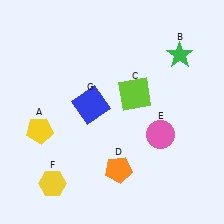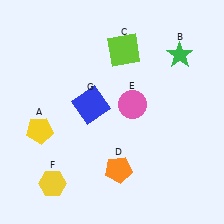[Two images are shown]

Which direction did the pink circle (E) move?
The pink circle (E) moved up.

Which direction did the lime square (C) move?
The lime square (C) moved up.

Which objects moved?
The objects that moved are: the lime square (C), the pink circle (E).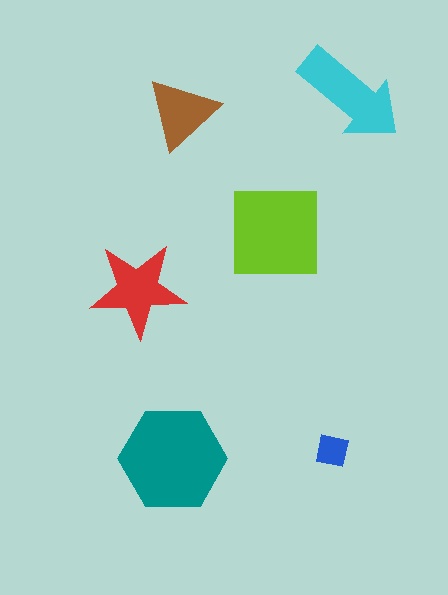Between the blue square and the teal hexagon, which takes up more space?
The teal hexagon.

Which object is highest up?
The cyan arrow is topmost.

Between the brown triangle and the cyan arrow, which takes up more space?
The cyan arrow.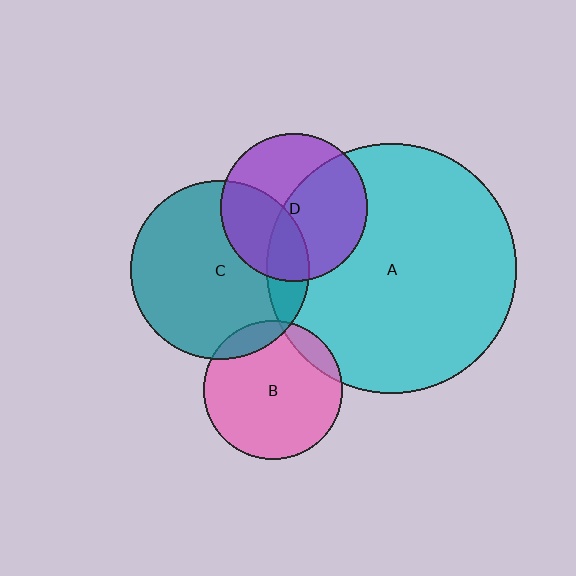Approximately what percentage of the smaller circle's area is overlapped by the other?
Approximately 35%.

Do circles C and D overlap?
Yes.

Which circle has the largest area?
Circle A (cyan).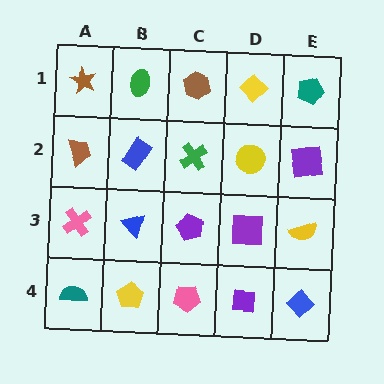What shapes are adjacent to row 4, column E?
A yellow semicircle (row 3, column E), a purple square (row 4, column D).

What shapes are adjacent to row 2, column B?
A green ellipse (row 1, column B), a blue triangle (row 3, column B), a brown trapezoid (row 2, column A), a green cross (row 2, column C).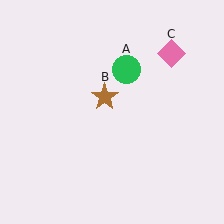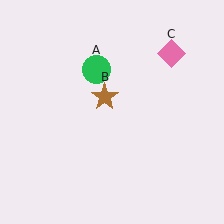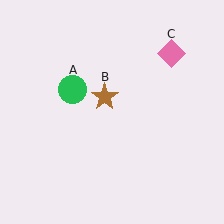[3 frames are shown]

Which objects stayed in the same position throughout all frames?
Brown star (object B) and pink diamond (object C) remained stationary.